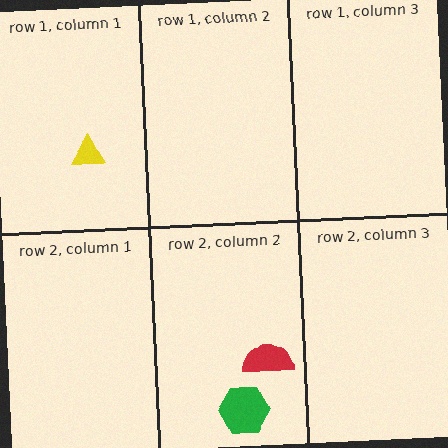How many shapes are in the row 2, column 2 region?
2.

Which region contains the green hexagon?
The row 2, column 2 region.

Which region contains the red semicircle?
The row 2, column 2 region.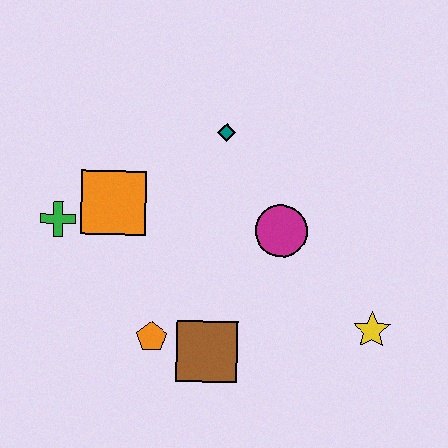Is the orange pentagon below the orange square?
Yes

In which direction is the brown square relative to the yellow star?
The brown square is to the left of the yellow star.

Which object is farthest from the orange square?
The yellow star is farthest from the orange square.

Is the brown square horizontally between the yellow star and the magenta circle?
No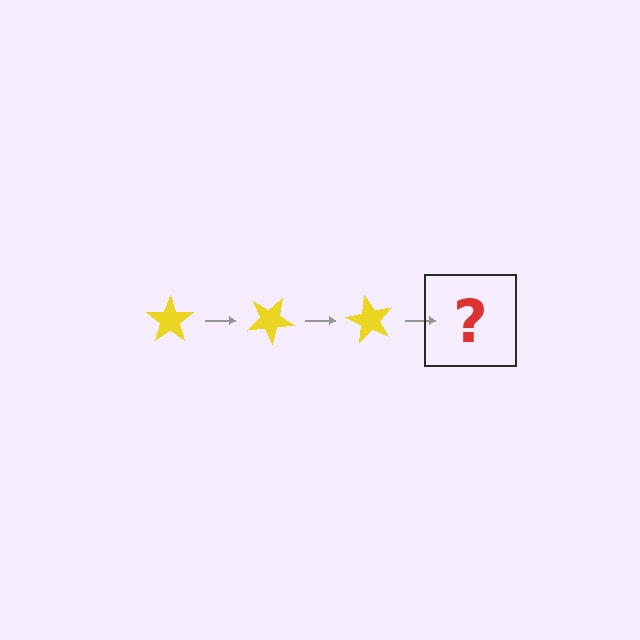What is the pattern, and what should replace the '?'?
The pattern is that the star rotates 30 degrees each step. The '?' should be a yellow star rotated 90 degrees.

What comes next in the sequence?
The next element should be a yellow star rotated 90 degrees.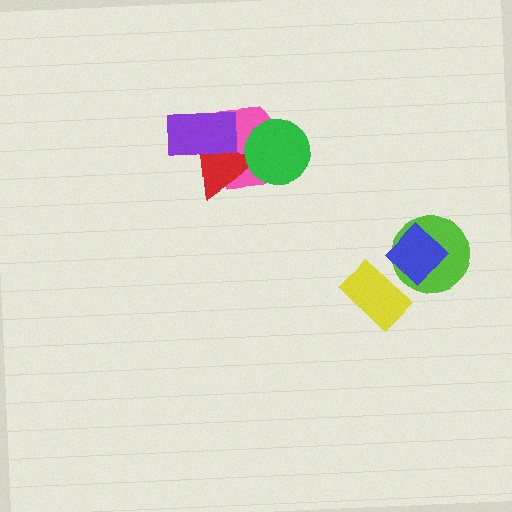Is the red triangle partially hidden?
Yes, it is partially covered by another shape.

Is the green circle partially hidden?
No, no other shape covers it.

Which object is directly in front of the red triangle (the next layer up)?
The purple rectangle is directly in front of the red triangle.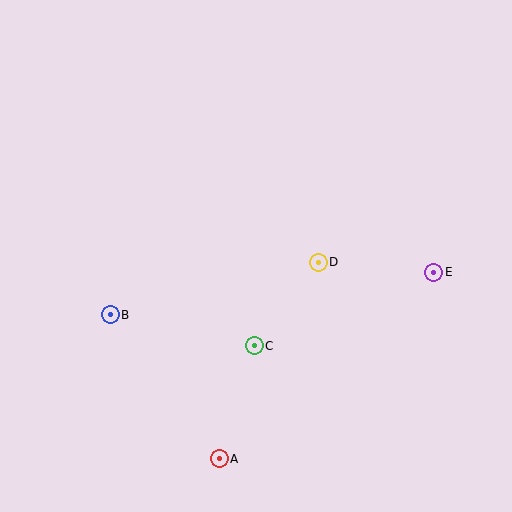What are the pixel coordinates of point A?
Point A is at (219, 459).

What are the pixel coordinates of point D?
Point D is at (318, 262).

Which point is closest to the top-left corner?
Point B is closest to the top-left corner.